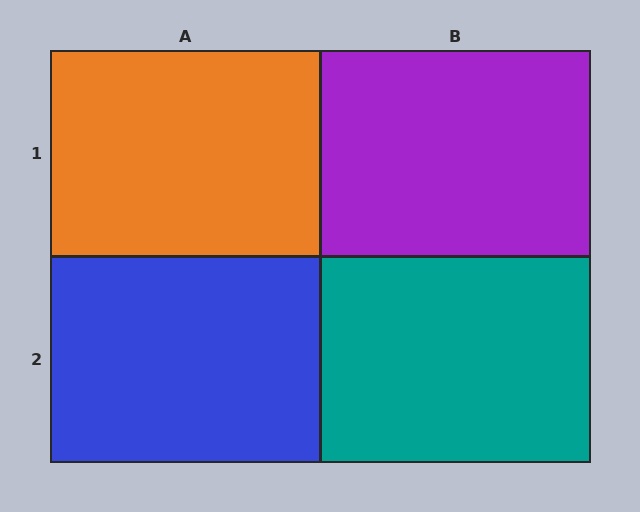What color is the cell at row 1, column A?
Orange.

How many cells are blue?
1 cell is blue.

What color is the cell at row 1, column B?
Purple.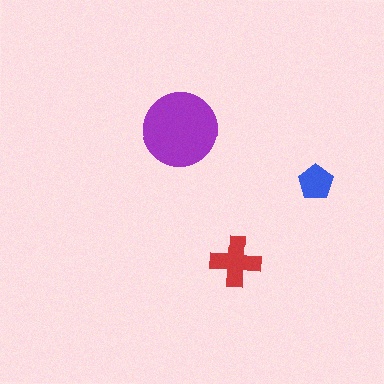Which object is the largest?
The purple circle.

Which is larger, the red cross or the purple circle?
The purple circle.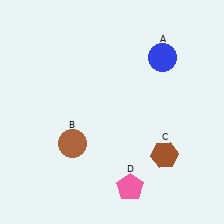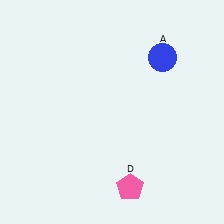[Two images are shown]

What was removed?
The brown hexagon (C), the brown circle (B) were removed in Image 2.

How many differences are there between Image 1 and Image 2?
There are 2 differences between the two images.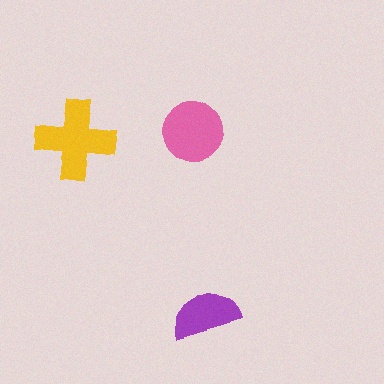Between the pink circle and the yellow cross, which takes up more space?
The yellow cross.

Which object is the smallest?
The purple semicircle.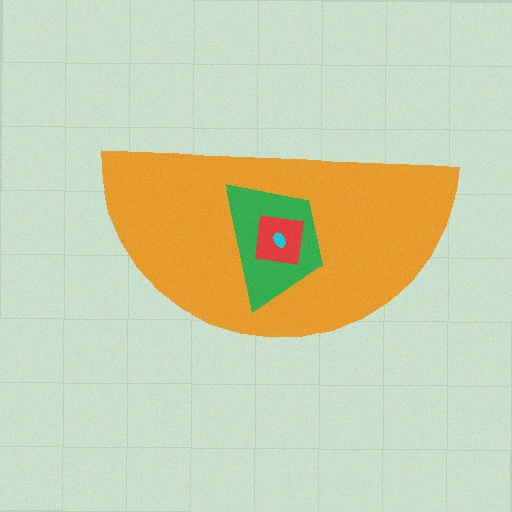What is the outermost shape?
The orange semicircle.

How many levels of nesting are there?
4.